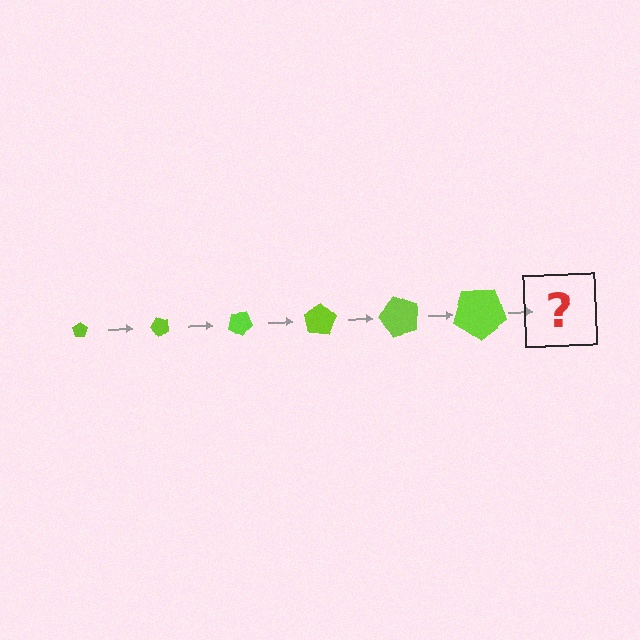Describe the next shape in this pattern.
It should be a pentagon, larger than the previous one and rotated 300 degrees from the start.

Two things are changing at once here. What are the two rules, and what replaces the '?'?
The two rules are that the pentagon grows larger each step and it rotates 50 degrees each step. The '?' should be a pentagon, larger than the previous one and rotated 300 degrees from the start.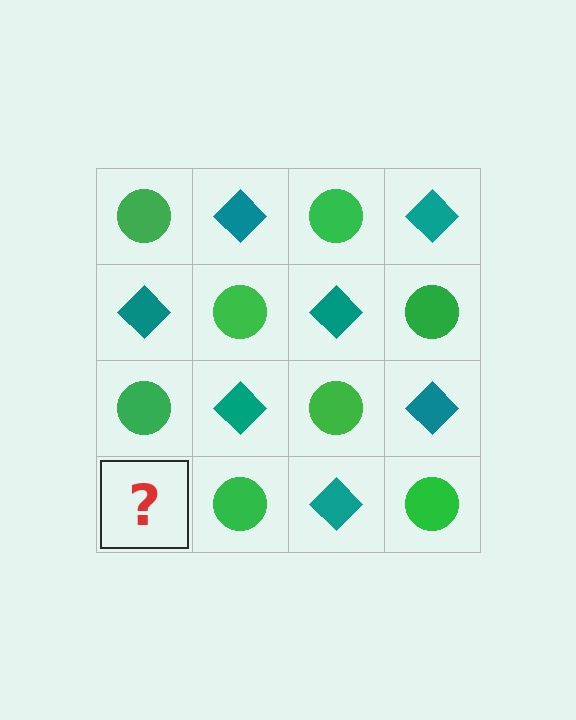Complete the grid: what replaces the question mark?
The question mark should be replaced with a teal diamond.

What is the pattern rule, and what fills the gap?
The rule is that it alternates green circle and teal diamond in a checkerboard pattern. The gap should be filled with a teal diamond.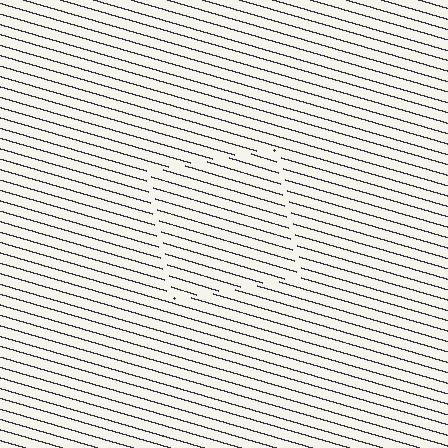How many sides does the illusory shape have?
4 sides — the line-ends trace a square.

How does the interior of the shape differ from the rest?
The interior of the shape contains the same grating, shifted by half a period — the contour is defined by the phase discontinuity where line-ends from the inner and outer gratings abut.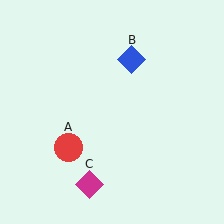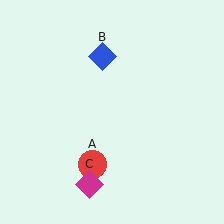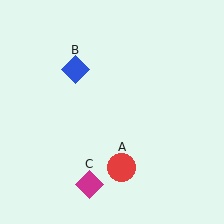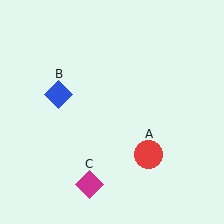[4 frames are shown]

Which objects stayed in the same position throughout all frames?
Magenta diamond (object C) remained stationary.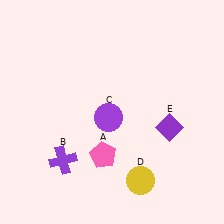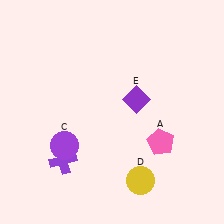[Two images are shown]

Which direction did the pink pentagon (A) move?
The pink pentagon (A) moved right.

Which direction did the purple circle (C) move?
The purple circle (C) moved left.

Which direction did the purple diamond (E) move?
The purple diamond (E) moved left.